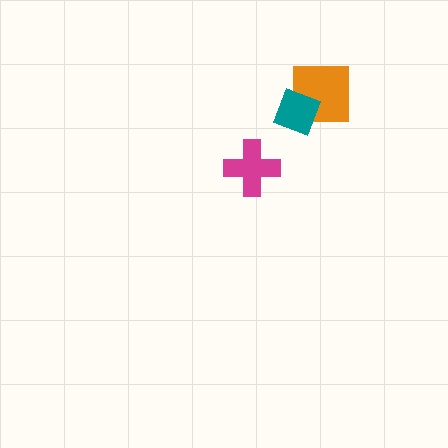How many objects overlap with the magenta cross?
0 objects overlap with the magenta cross.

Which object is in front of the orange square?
The teal diamond is in front of the orange square.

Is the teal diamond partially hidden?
No, no other shape covers it.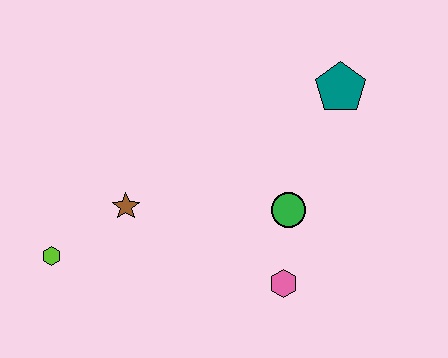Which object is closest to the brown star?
The lime hexagon is closest to the brown star.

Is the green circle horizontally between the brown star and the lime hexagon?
No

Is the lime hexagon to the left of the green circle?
Yes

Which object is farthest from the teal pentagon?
The lime hexagon is farthest from the teal pentagon.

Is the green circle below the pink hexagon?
No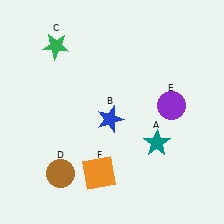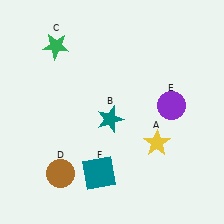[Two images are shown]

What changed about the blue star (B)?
In Image 1, B is blue. In Image 2, it changed to teal.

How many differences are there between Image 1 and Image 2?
There are 3 differences between the two images.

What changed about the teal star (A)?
In Image 1, A is teal. In Image 2, it changed to yellow.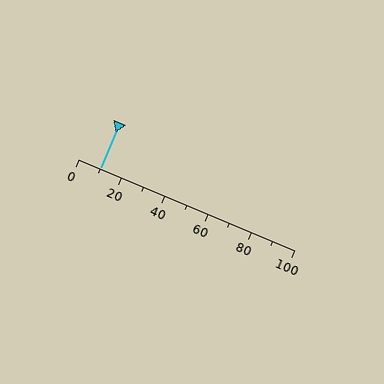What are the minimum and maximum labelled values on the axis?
The axis runs from 0 to 100.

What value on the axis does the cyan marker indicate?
The marker indicates approximately 10.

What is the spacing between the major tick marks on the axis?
The major ticks are spaced 20 apart.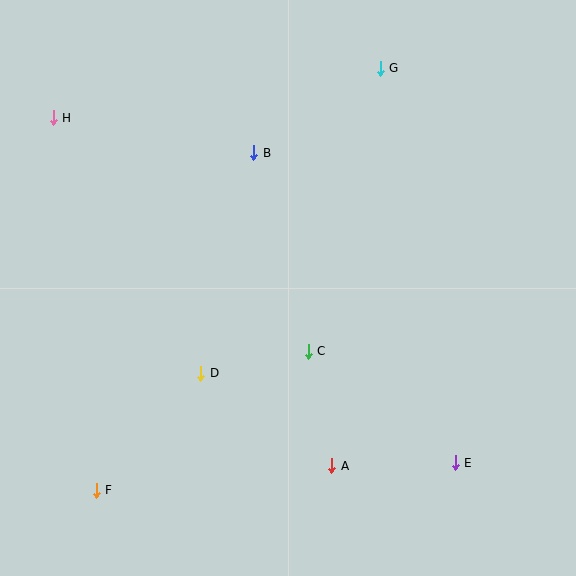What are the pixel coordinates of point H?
Point H is at (53, 118).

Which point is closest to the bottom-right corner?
Point E is closest to the bottom-right corner.